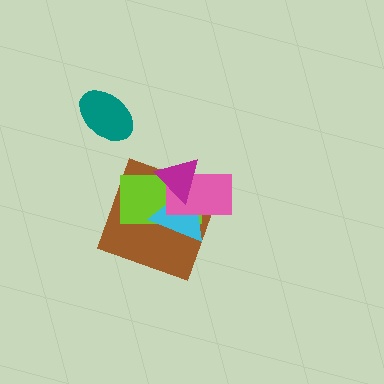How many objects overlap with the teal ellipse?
0 objects overlap with the teal ellipse.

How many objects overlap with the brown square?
4 objects overlap with the brown square.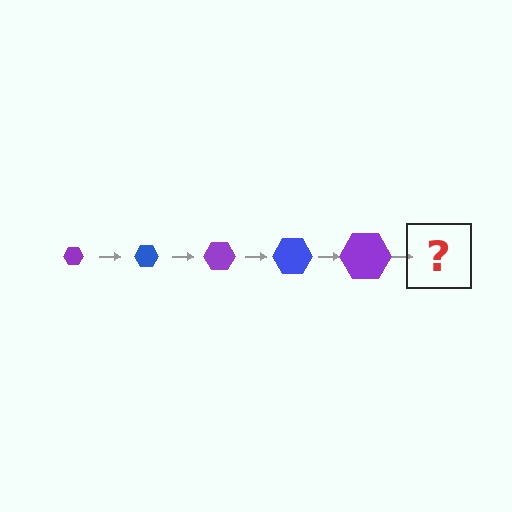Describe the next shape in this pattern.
It should be a blue hexagon, larger than the previous one.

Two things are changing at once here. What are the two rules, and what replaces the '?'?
The two rules are that the hexagon grows larger each step and the color cycles through purple and blue. The '?' should be a blue hexagon, larger than the previous one.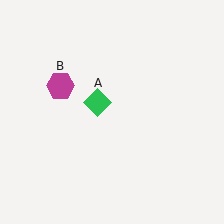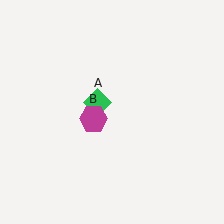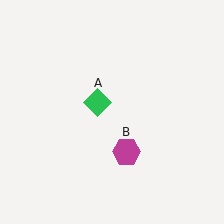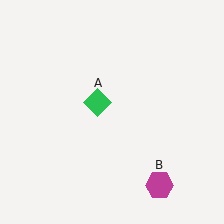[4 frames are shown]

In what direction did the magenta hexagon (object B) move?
The magenta hexagon (object B) moved down and to the right.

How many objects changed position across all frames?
1 object changed position: magenta hexagon (object B).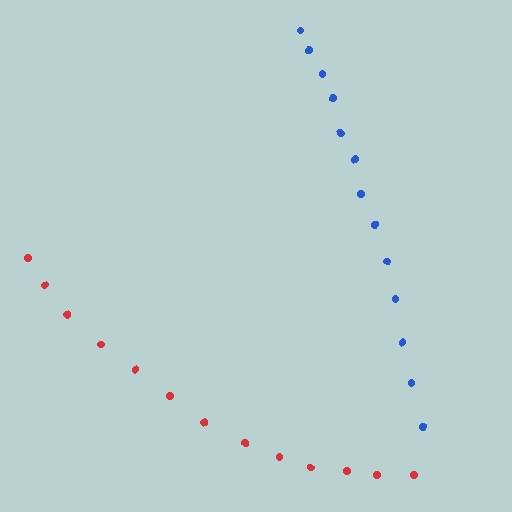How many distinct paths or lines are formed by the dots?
There are 2 distinct paths.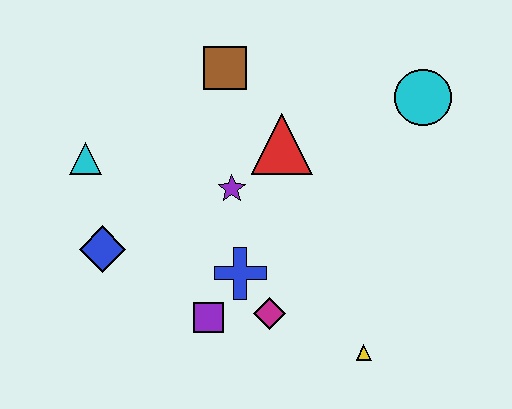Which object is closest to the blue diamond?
The cyan triangle is closest to the blue diamond.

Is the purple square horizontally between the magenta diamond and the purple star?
No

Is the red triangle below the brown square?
Yes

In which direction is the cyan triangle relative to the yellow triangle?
The cyan triangle is to the left of the yellow triangle.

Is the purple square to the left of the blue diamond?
No